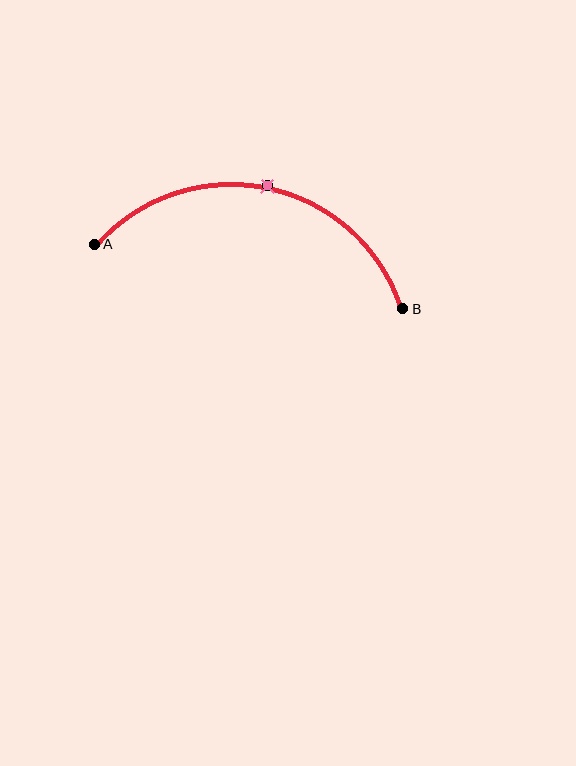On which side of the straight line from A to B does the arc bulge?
The arc bulges above the straight line connecting A and B.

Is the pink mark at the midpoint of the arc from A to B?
Yes. The pink mark lies on the arc at equal arc-length from both A and B — it is the arc midpoint.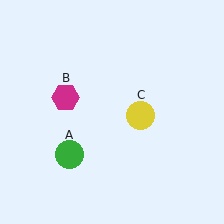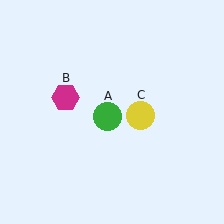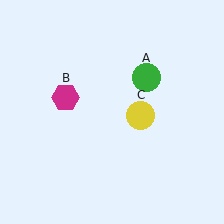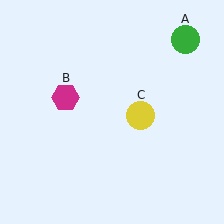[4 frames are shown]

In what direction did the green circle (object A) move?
The green circle (object A) moved up and to the right.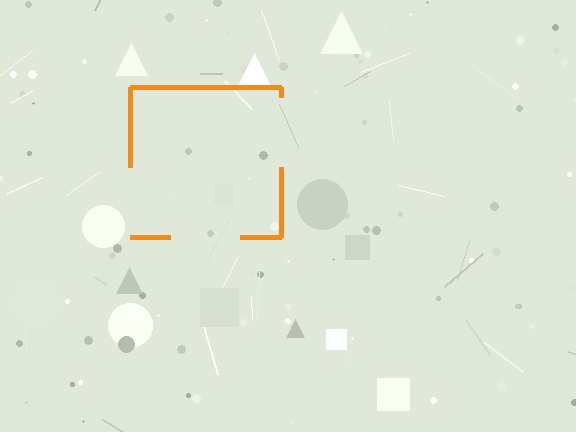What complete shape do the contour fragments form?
The contour fragments form a square.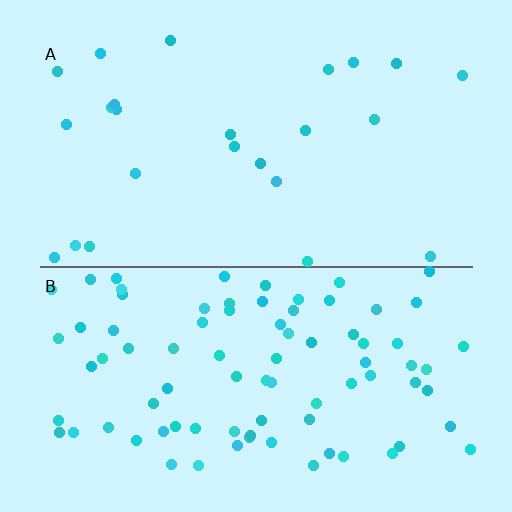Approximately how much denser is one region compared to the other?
Approximately 3.5× — region B over region A.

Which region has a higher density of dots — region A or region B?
B (the bottom).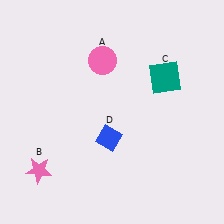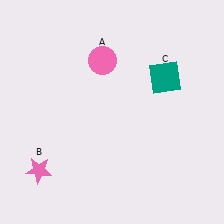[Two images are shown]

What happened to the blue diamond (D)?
The blue diamond (D) was removed in Image 2. It was in the bottom-left area of Image 1.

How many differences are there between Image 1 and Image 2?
There is 1 difference between the two images.